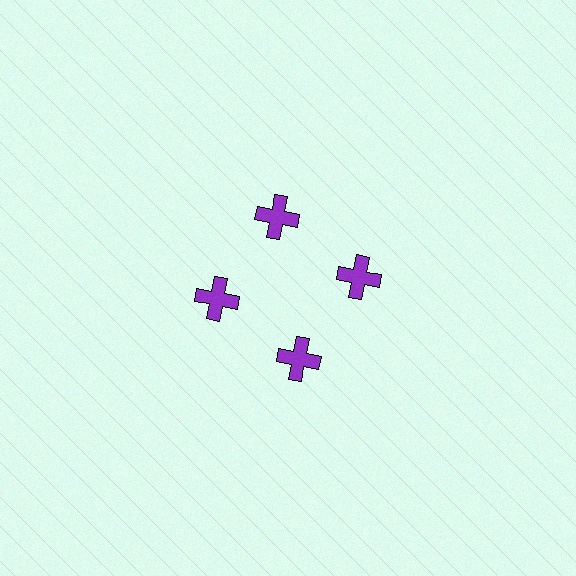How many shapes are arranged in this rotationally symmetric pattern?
There are 4 shapes, arranged in 4 groups of 1.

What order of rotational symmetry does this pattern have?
This pattern has 4-fold rotational symmetry.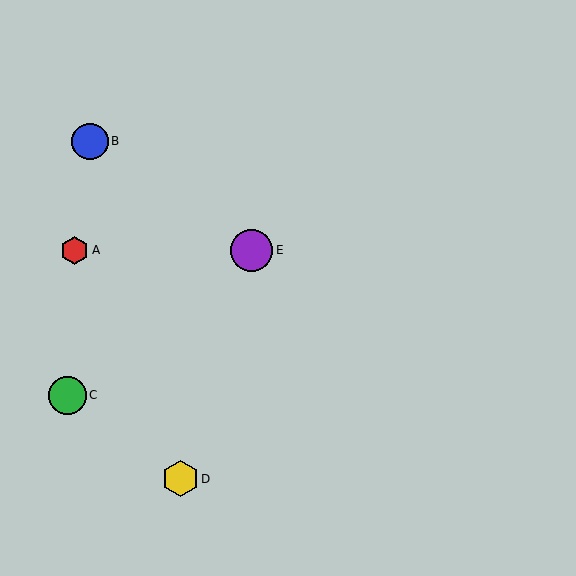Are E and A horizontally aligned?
Yes, both are at y≈250.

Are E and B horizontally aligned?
No, E is at y≈250 and B is at y≈141.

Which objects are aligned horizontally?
Objects A, E are aligned horizontally.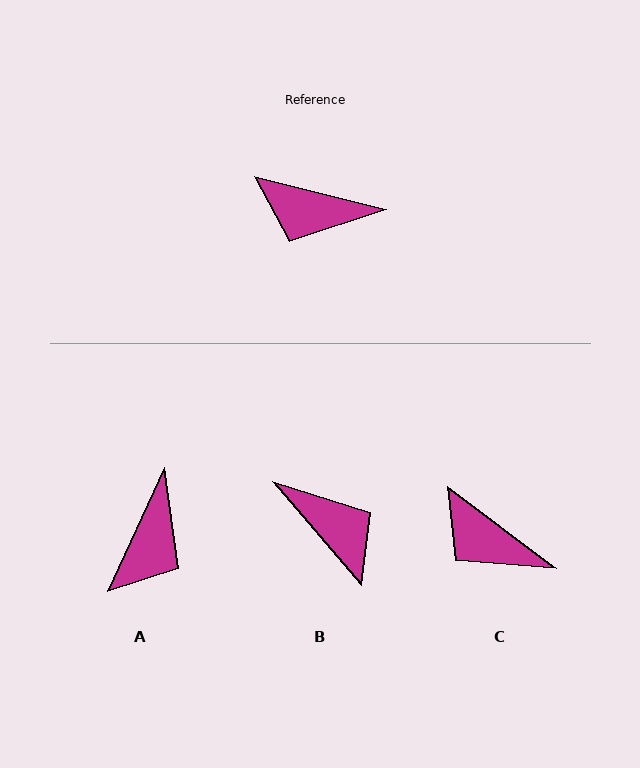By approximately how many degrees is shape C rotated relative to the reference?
Approximately 23 degrees clockwise.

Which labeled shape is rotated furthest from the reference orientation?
B, about 145 degrees away.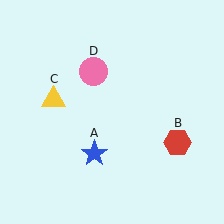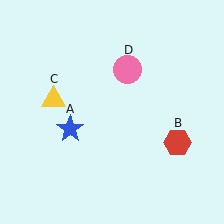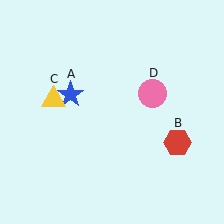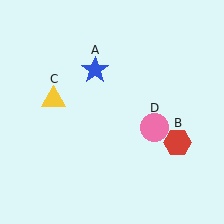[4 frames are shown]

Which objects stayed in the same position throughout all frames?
Red hexagon (object B) and yellow triangle (object C) remained stationary.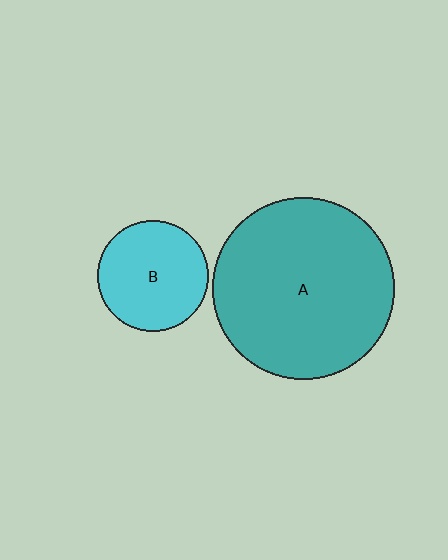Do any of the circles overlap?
No, none of the circles overlap.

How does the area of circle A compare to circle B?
Approximately 2.7 times.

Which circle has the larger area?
Circle A (teal).